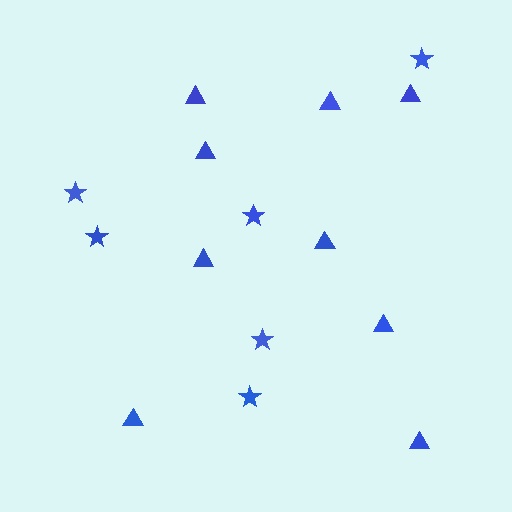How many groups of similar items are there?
There are 2 groups: one group of triangles (9) and one group of stars (6).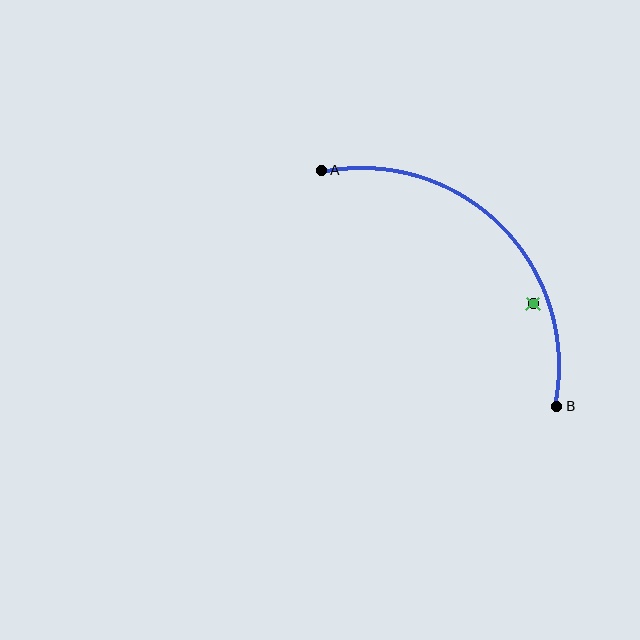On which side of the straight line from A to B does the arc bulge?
The arc bulges above and to the right of the straight line connecting A and B.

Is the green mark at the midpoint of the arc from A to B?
No — the green mark does not lie on the arc at all. It sits slightly inside the curve.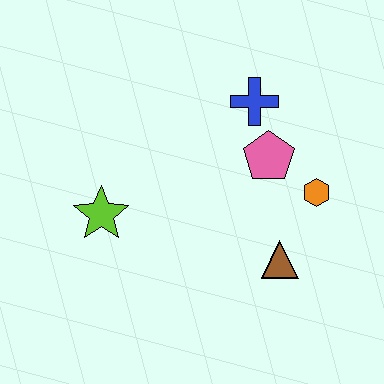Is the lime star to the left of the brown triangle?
Yes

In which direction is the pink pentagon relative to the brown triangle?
The pink pentagon is above the brown triangle.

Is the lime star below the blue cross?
Yes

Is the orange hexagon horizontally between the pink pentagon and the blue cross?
No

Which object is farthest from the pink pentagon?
The lime star is farthest from the pink pentagon.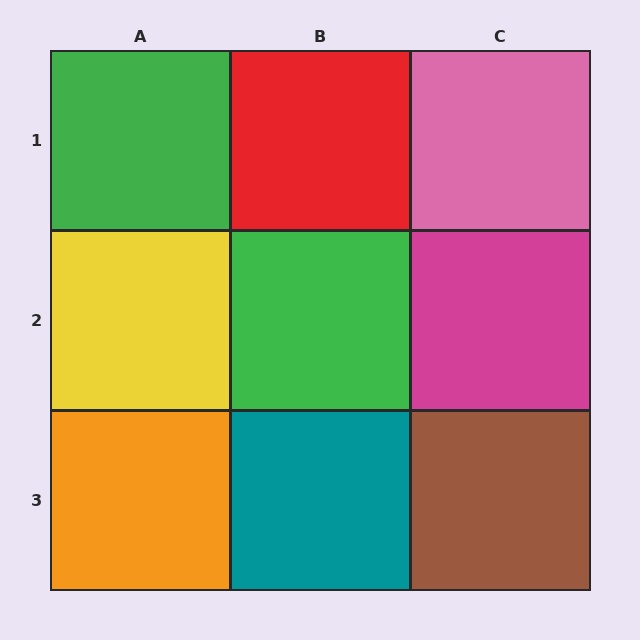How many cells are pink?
1 cell is pink.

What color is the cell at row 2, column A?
Yellow.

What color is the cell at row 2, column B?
Green.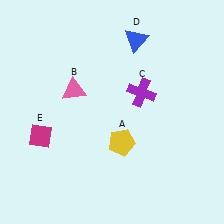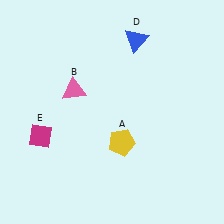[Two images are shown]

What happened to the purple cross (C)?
The purple cross (C) was removed in Image 2. It was in the top-right area of Image 1.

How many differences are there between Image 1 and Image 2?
There is 1 difference between the two images.